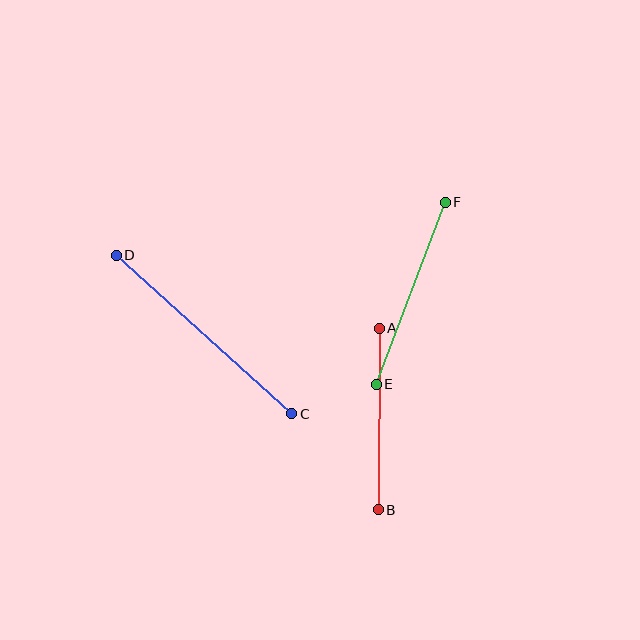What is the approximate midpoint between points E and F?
The midpoint is at approximately (411, 293) pixels.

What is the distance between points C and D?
The distance is approximately 236 pixels.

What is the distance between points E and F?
The distance is approximately 195 pixels.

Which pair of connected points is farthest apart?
Points C and D are farthest apart.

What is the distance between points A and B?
The distance is approximately 181 pixels.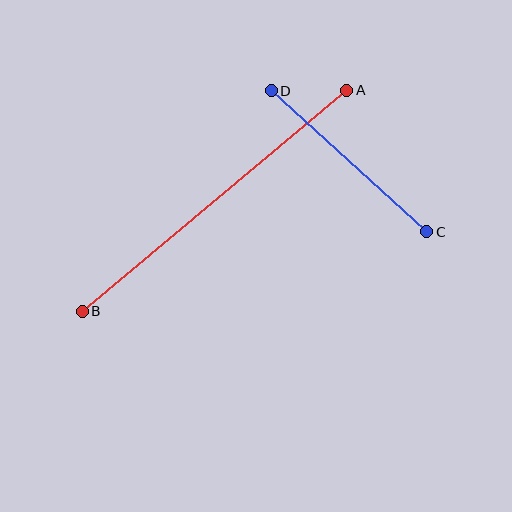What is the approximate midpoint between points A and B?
The midpoint is at approximately (214, 201) pixels.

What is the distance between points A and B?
The distance is approximately 345 pixels.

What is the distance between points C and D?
The distance is approximately 210 pixels.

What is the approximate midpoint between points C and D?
The midpoint is at approximately (349, 161) pixels.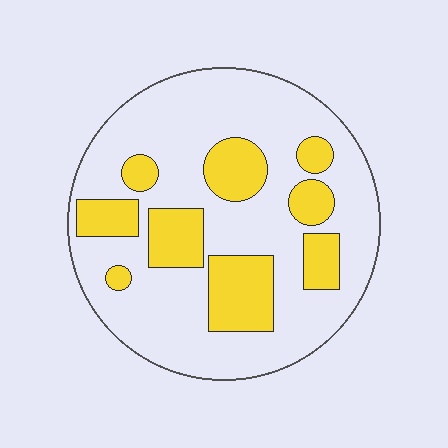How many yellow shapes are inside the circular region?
9.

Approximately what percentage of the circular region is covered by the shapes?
Approximately 25%.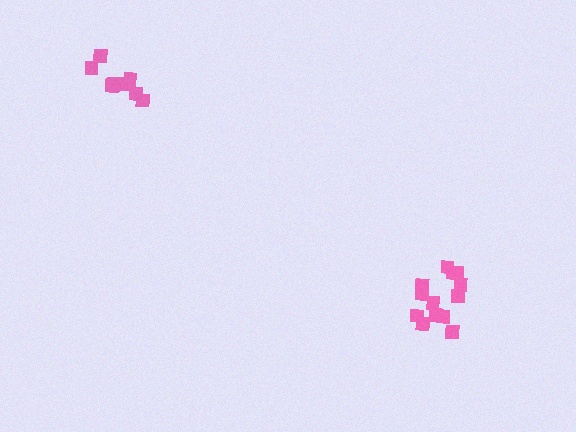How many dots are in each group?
Group 1: 13 dots, Group 2: 9 dots (22 total).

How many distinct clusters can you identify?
There are 2 distinct clusters.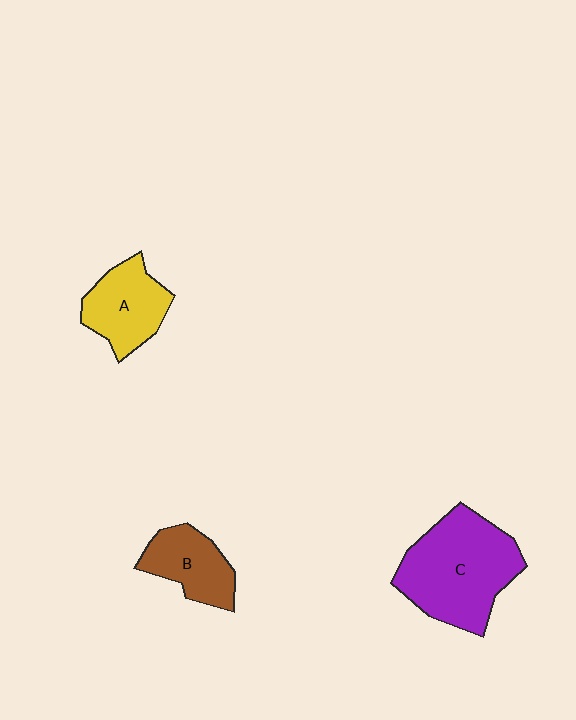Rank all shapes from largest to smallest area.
From largest to smallest: C (purple), A (yellow), B (brown).